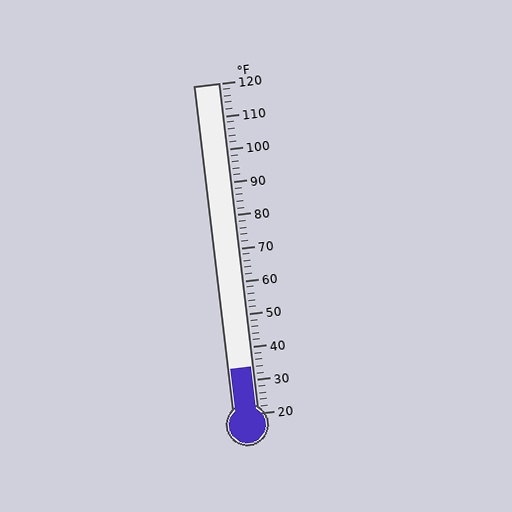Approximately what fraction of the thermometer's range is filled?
The thermometer is filled to approximately 15% of its range.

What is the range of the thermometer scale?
The thermometer scale ranges from 20°F to 120°F.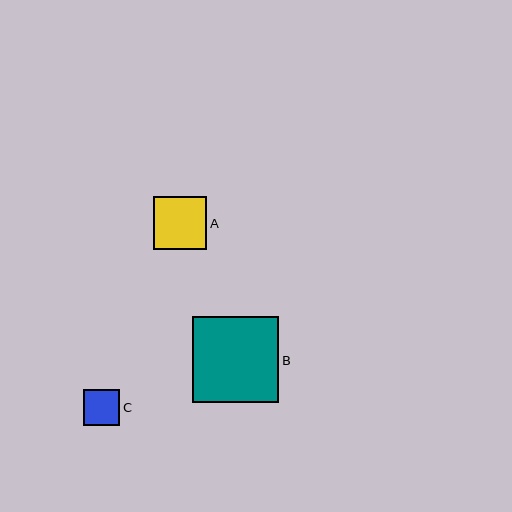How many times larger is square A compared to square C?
Square A is approximately 1.5 times the size of square C.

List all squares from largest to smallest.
From largest to smallest: B, A, C.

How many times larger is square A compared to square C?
Square A is approximately 1.5 times the size of square C.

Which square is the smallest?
Square C is the smallest with a size of approximately 36 pixels.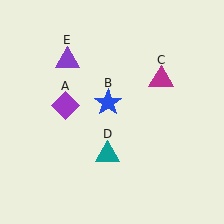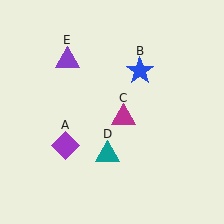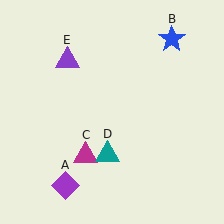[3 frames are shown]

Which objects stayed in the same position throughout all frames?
Teal triangle (object D) and purple triangle (object E) remained stationary.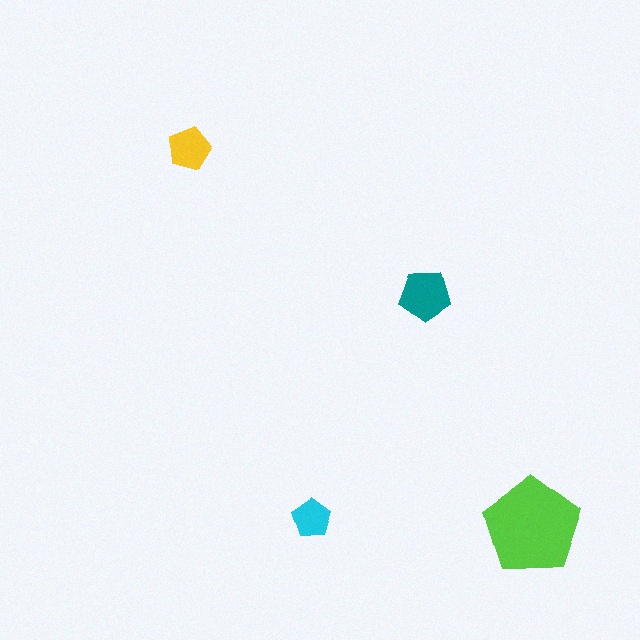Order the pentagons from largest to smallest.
the lime one, the teal one, the yellow one, the cyan one.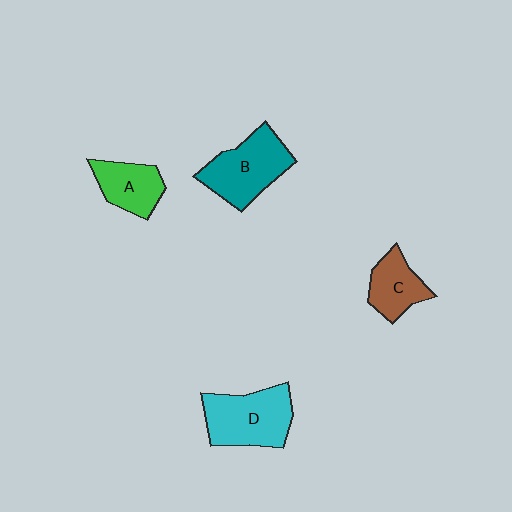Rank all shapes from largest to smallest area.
From largest to smallest: D (cyan), B (teal), A (green), C (brown).